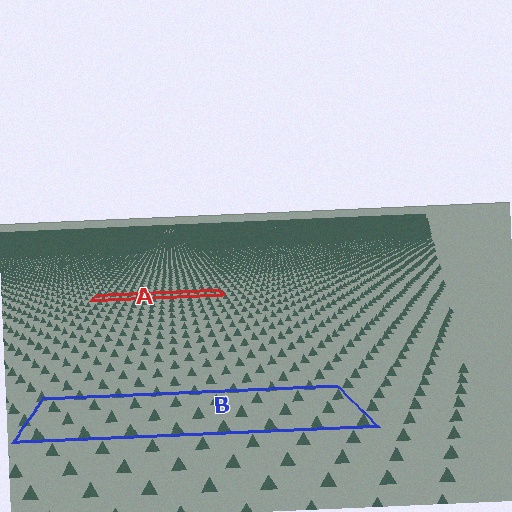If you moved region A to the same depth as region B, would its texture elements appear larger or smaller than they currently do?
They would appear larger. At a closer depth, the same texture elements are projected at a bigger on-screen size.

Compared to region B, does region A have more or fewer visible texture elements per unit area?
Region A has more texture elements per unit area — they are packed more densely because it is farther away.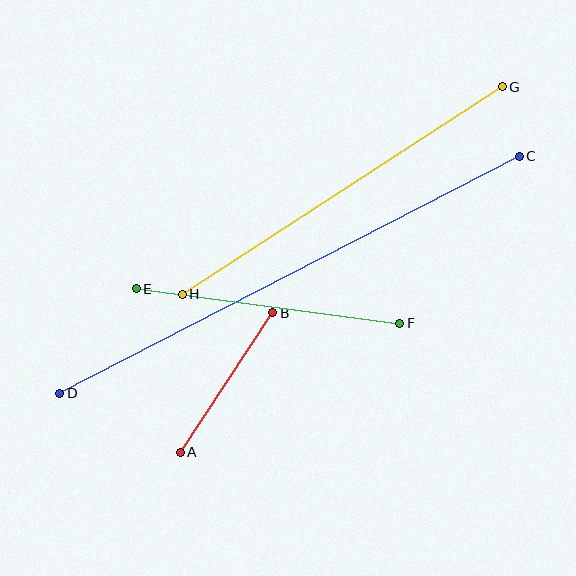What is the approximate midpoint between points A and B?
The midpoint is at approximately (227, 382) pixels.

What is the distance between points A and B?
The distance is approximately 167 pixels.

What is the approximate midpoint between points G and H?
The midpoint is at approximately (342, 191) pixels.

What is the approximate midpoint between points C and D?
The midpoint is at approximately (290, 275) pixels.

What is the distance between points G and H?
The distance is approximately 381 pixels.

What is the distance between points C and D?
The distance is approximately 517 pixels.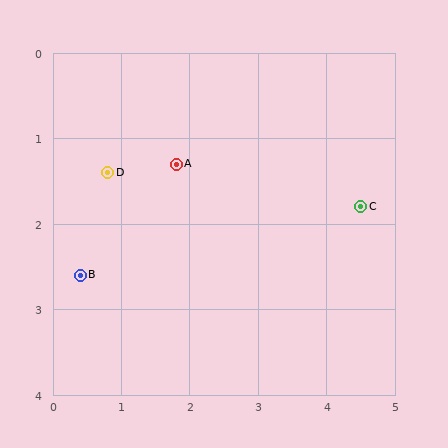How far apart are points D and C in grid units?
Points D and C are about 3.7 grid units apart.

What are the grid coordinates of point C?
Point C is at approximately (4.5, 1.8).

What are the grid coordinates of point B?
Point B is at approximately (0.4, 2.6).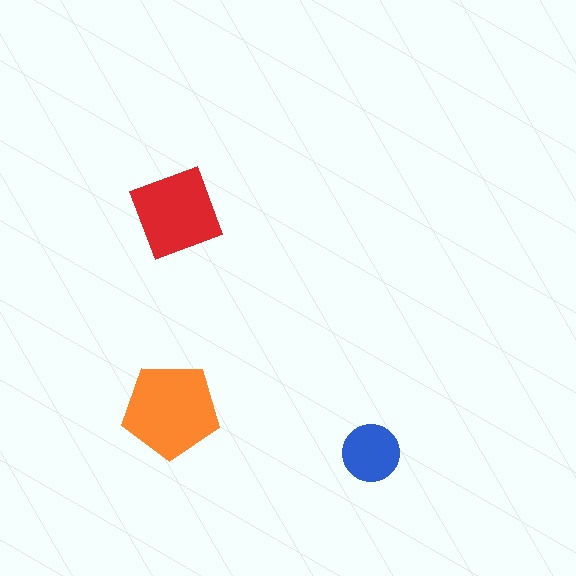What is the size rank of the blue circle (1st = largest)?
3rd.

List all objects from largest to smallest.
The orange pentagon, the red square, the blue circle.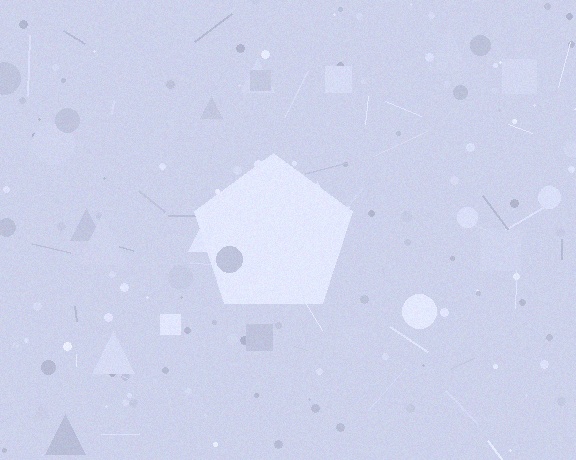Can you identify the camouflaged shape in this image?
The camouflaged shape is a pentagon.